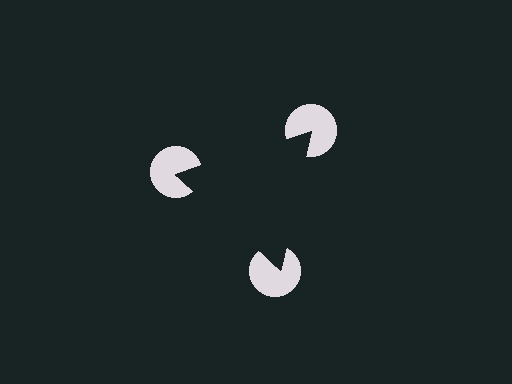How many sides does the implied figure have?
3 sides.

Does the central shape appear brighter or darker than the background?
It typically appears slightly darker than the background, even though no actual brightness change is drawn.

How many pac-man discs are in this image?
There are 3 — one at each vertex of the illusory triangle.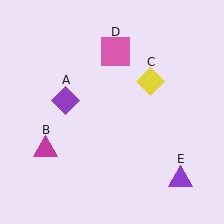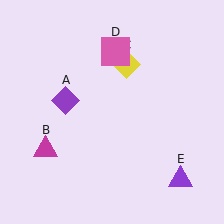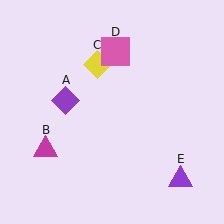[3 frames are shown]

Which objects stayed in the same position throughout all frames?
Purple diamond (object A) and magenta triangle (object B) and pink square (object D) and purple triangle (object E) remained stationary.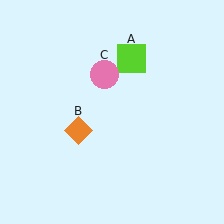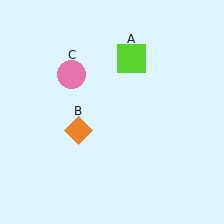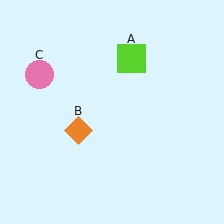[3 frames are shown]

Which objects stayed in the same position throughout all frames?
Lime square (object A) and orange diamond (object B) remained stationary.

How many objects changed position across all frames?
1 object changed position: pink circle (object C).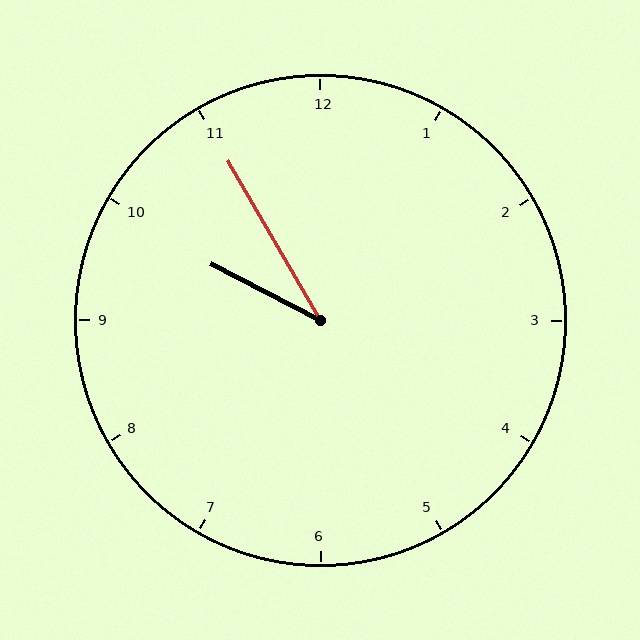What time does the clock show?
9:55.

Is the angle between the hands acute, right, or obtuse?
It is acute.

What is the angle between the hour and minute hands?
Approximately 32 degrees.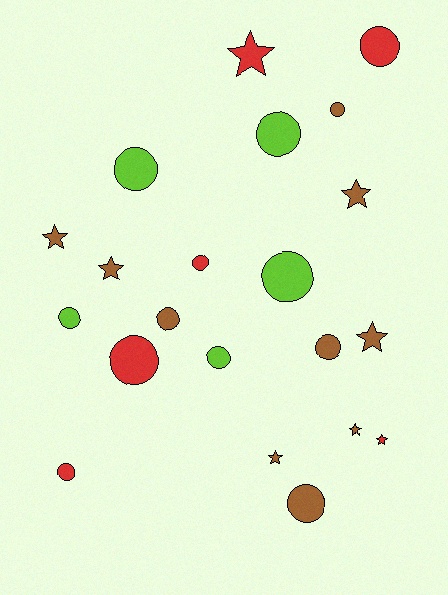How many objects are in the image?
There are 21 objects.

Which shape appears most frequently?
Circle, with 13 objects.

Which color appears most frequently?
Brown, with 10 objects.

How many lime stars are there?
There are no lime stars.